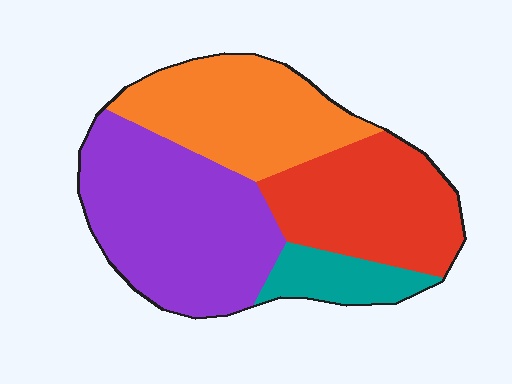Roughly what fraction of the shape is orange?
Orange takes up about one quarter (1/4) of the shape.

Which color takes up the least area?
Teal, at roughly 10%.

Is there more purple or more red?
Purple.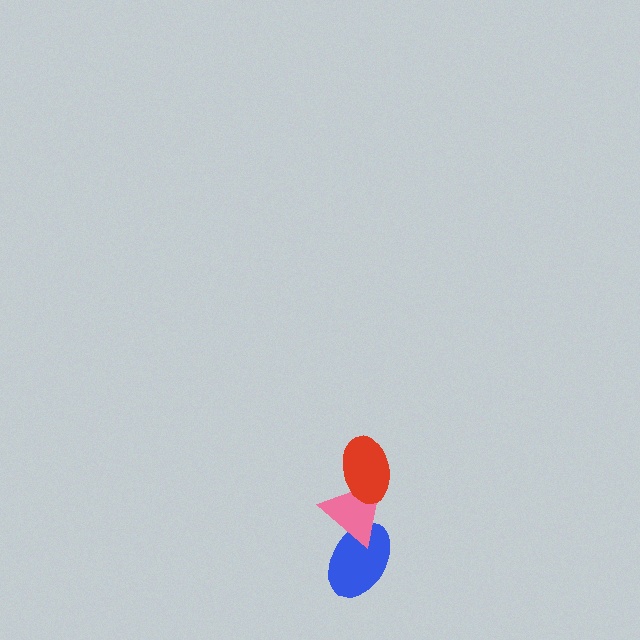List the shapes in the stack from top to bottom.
From top to bottom: the red ellipse, the pink triangle, the blue ellipse.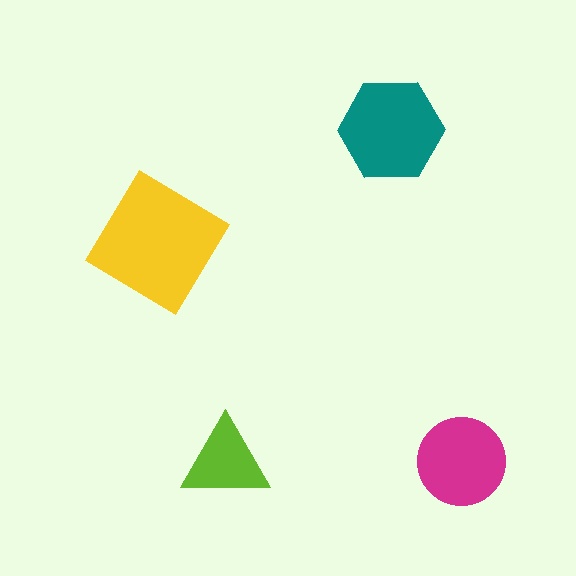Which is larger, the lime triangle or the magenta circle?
The magenta circle.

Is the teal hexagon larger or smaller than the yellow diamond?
Smaller.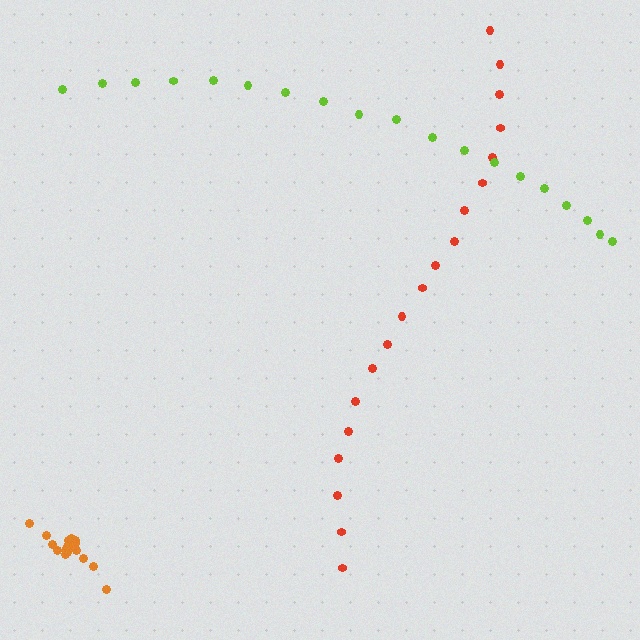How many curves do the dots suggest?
There are 3 distinct paths.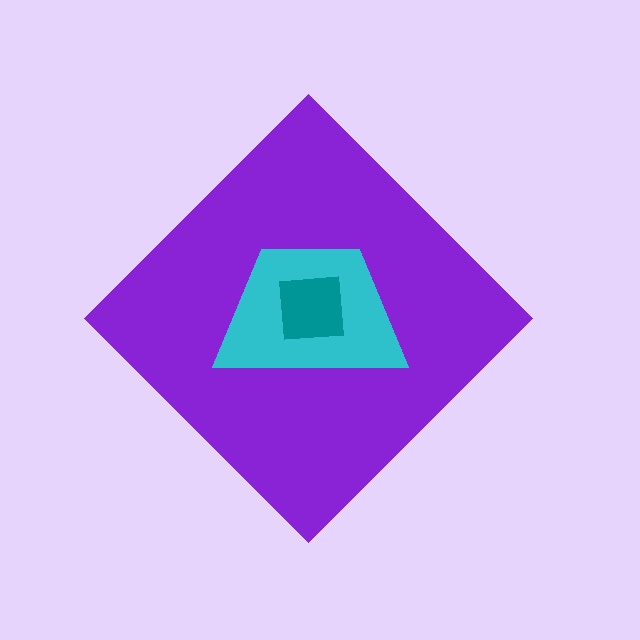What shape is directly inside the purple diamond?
The cyan trapezoid.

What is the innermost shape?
The teal square.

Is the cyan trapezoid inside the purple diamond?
Yes.